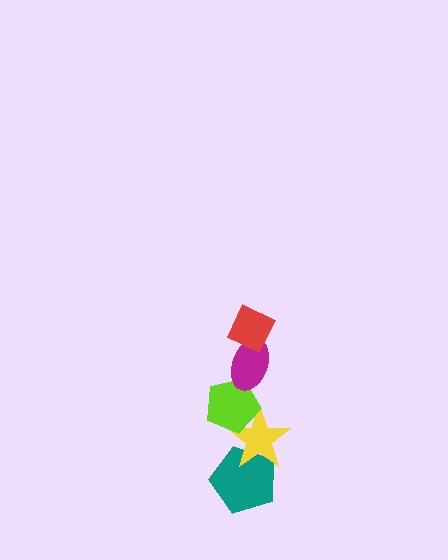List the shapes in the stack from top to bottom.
From top to bottom: the red diamond, the magenta ellipse, the lime pentagon, the yellow star, the teal pentagon.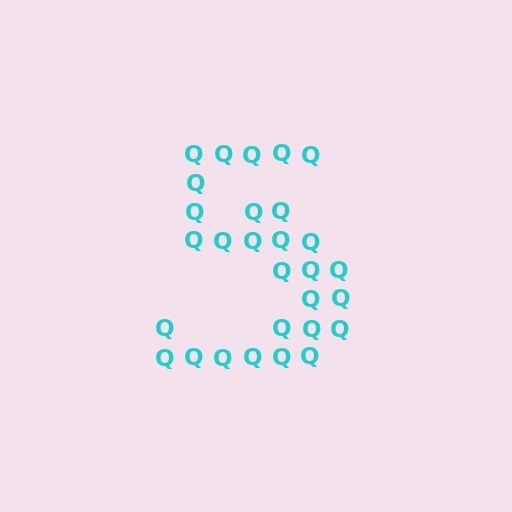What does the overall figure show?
The overall figure shows the digit 5.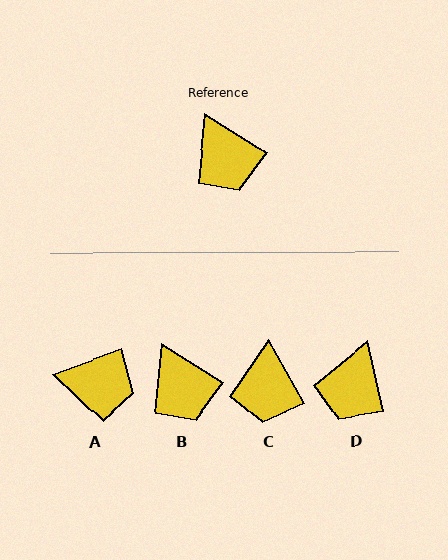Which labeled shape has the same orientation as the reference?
B.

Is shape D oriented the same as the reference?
No, it is off by about 45 degrees.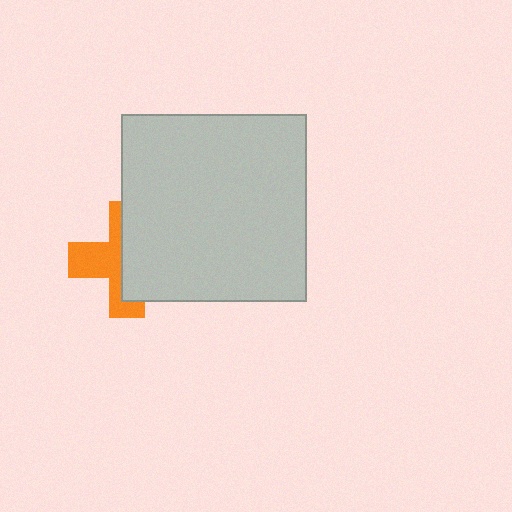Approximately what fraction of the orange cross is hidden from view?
Roughly 54% of the orange cross is hidden behind the light gray rectangle.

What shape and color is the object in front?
The object in front is a light gray rectangle.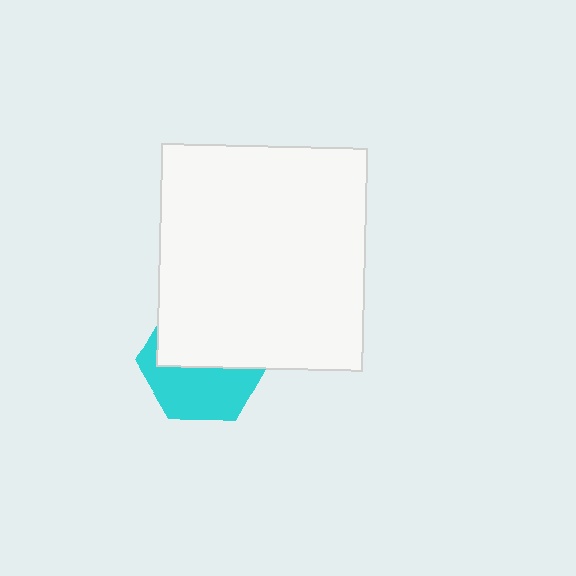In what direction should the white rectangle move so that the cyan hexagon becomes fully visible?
The white rectangle should move up. That is the shortest direction to clear the overlap and leave the cyan hexagon fully visible.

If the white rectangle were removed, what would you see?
You would see the complete cyan hexagon.